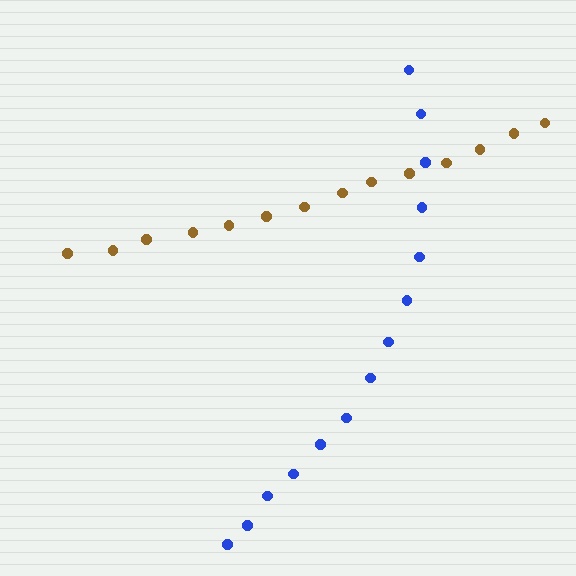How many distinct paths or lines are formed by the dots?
There are 2 distinct paths.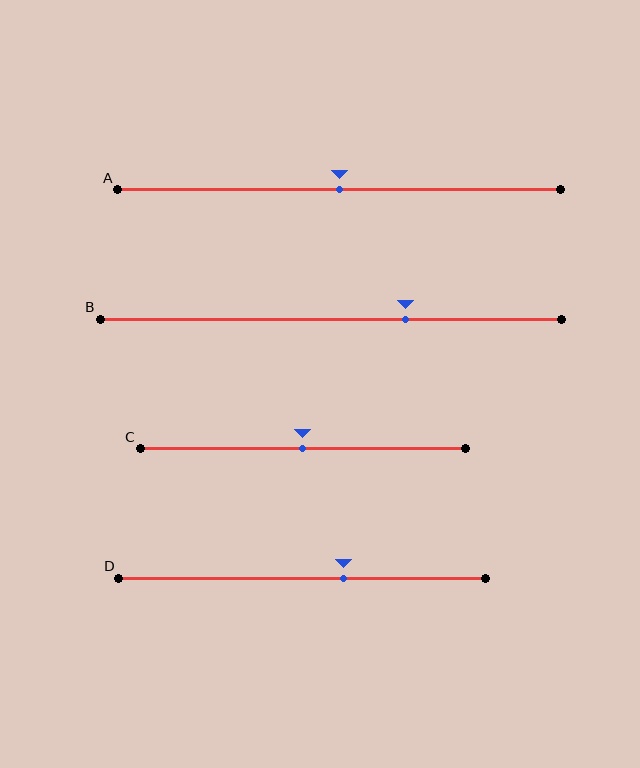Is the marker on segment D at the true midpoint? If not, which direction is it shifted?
No, the marker on segment D is shifted to the right by about 11% of the segment length.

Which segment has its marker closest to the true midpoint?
Segment A has its marker closest to the true midpoint.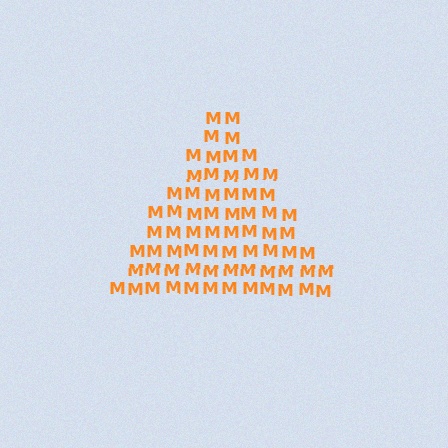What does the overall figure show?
The overall figure shows a triangle.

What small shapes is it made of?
It is made of small letter M's.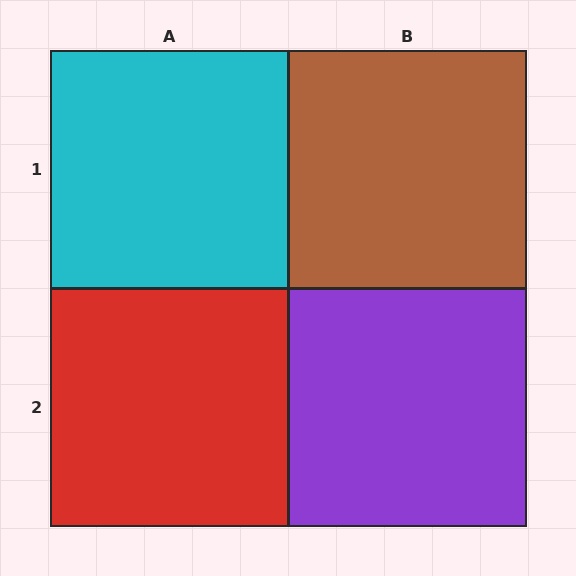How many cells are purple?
1 cell is purple.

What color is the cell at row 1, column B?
Brown.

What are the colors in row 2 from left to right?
Red, purple.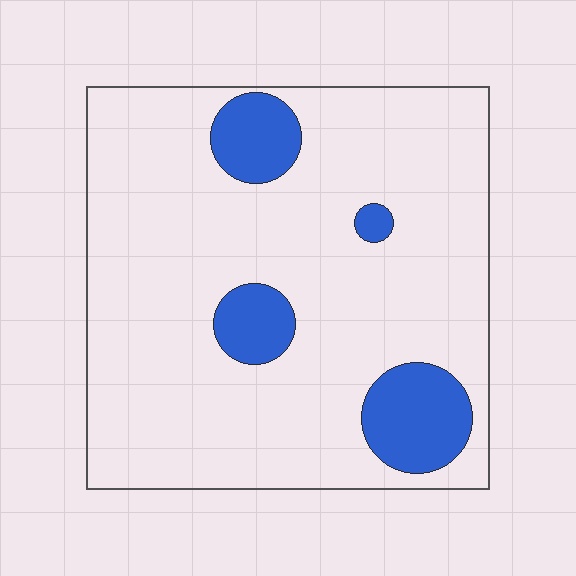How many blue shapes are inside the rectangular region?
4.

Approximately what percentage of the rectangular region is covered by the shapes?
Approximately 15%.